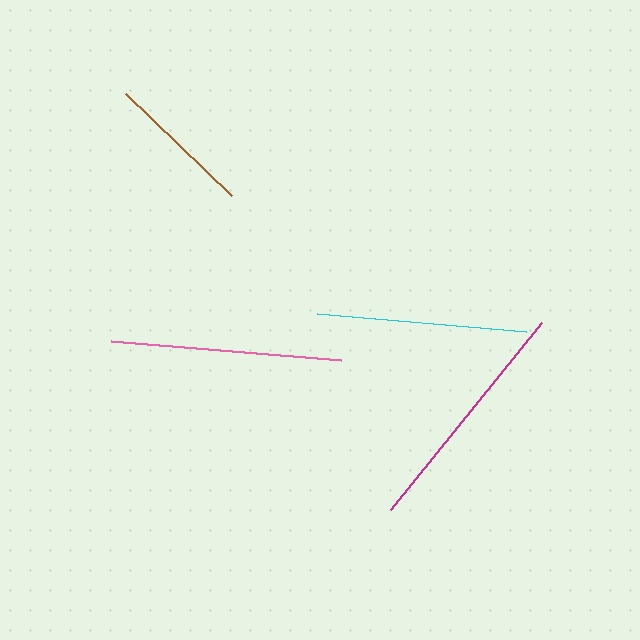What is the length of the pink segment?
The pink segment is approximately 231 pixels long.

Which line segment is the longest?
The magenta line is the longest at approximately 240 pixels.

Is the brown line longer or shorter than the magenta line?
The magenta line is longer than the brown line.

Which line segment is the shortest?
The brown line is the shortest at approximately 148 pixels.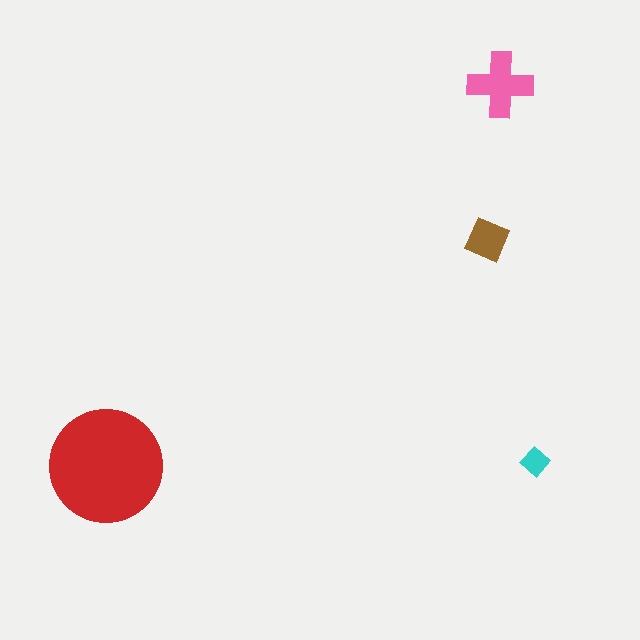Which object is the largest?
The red circle.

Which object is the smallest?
The cyan diamond.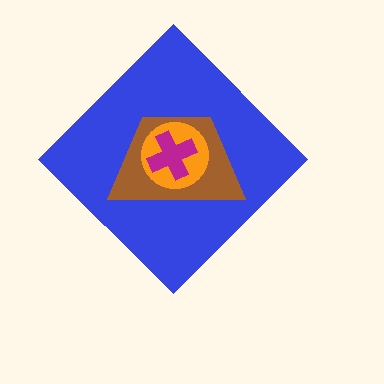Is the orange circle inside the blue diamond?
Yes.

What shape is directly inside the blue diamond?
The brown trapezoid.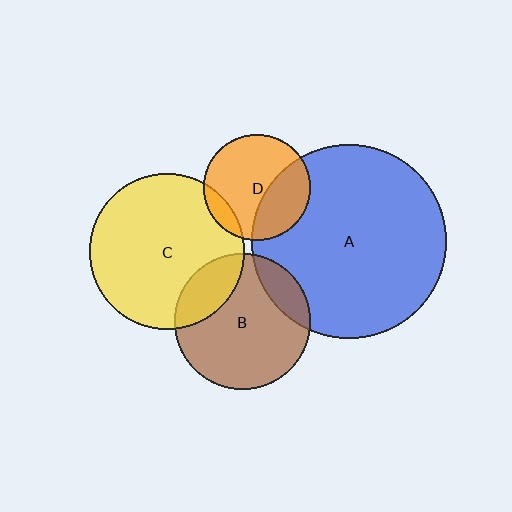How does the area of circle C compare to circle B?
Approximately 1.3 times.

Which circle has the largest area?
Circle A (blue).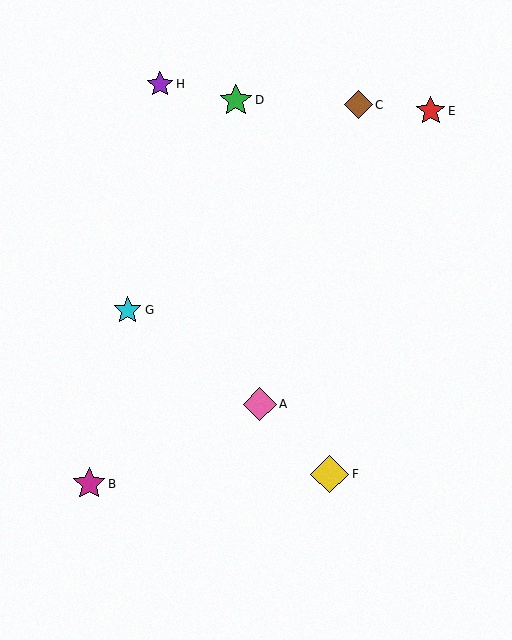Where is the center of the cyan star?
The center of the cyan star is at (128, 310).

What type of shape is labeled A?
Shape A is a pink diamond.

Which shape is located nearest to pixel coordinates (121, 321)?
The cyan star (labeled G) at (128, 310) is nearest to that location.